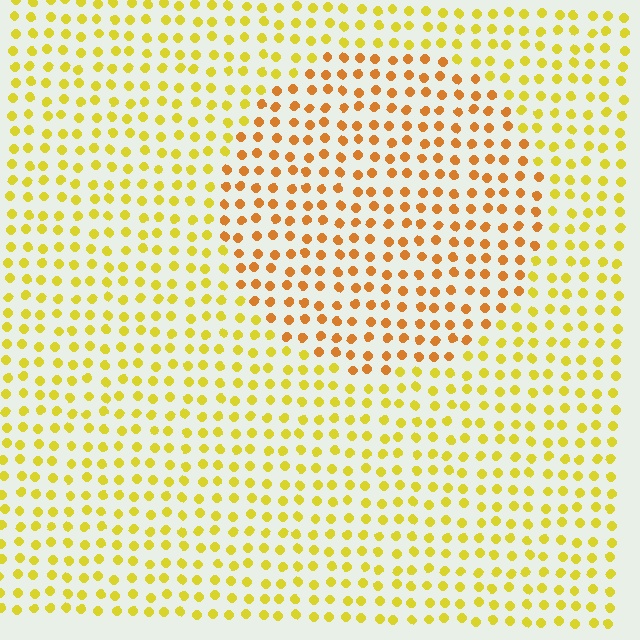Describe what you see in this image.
The image is filled with small yellow elements in a uniform arrangement. A circle-shaped region is visible where the elements are tinted to a slightly different hue, forming a subtle color boundary.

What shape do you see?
I see a circle.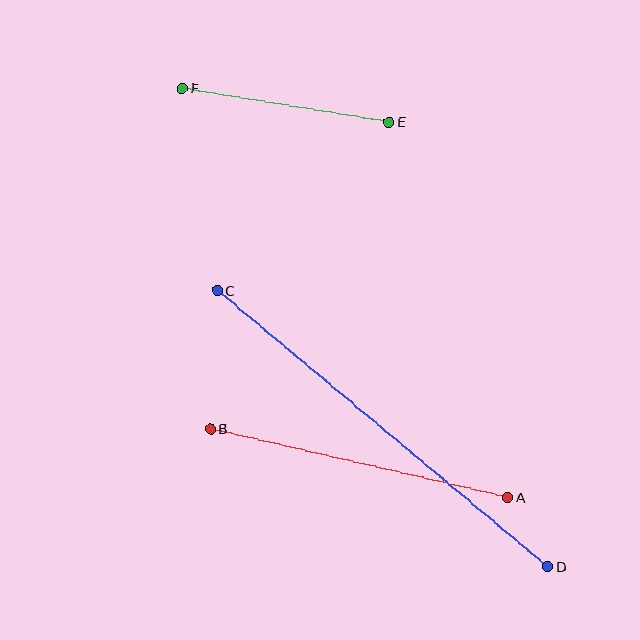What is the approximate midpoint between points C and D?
The midpoint is at approximately (382, 428) pixels.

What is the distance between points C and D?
The distance is approximately 431 pixels.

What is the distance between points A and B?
The distance is approximately 305 pixels.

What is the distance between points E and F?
The distance is approximately 209 pixels.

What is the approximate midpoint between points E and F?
The midpoint is at approximately (286, 105) pixels.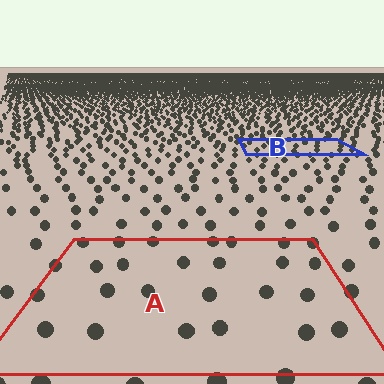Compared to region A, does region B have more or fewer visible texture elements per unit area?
Region B has more texture elements per unit area — they are packed more densely because it is farther away.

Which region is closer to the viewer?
Region A is closer. The texture elements there are larger and more spread out.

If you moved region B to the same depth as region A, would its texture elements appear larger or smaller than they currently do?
They would appear larger. At a closer depth, the same texture elements are projected at a bigger on-screen size.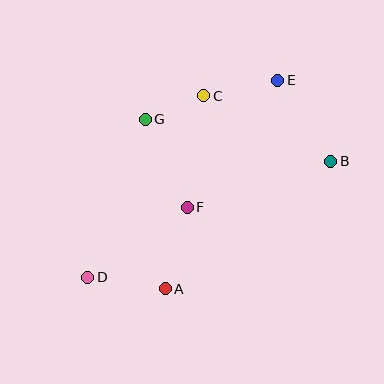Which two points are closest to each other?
Points C and G are closest to each other.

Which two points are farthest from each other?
Points D and E are farthest from each other.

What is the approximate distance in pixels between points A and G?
The distance between A and G is approximately 171 pixels.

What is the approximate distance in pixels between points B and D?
The distance between B and D is approximately 269 pixels.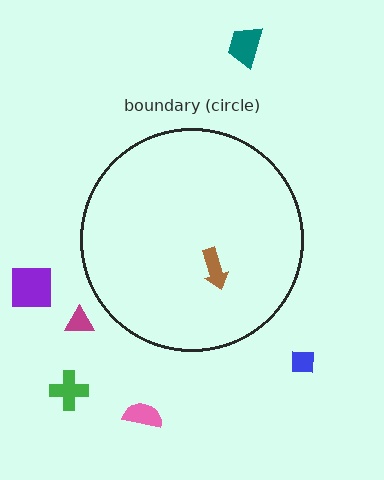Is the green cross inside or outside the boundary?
Outside.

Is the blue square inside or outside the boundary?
Outside.